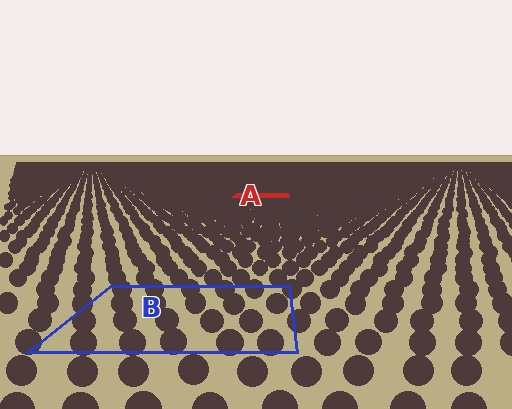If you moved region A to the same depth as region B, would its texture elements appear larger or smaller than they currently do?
They would appear larger. At a closer depth, the same texture elements are projected at a bigger on-screen size.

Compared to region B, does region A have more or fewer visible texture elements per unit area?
Region A has more texture elements per unit area — they are packed more densely because it is farther away.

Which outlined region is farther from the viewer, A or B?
Region A is farther from the viewer — the texture elements inside it appear smaller and more densely packed.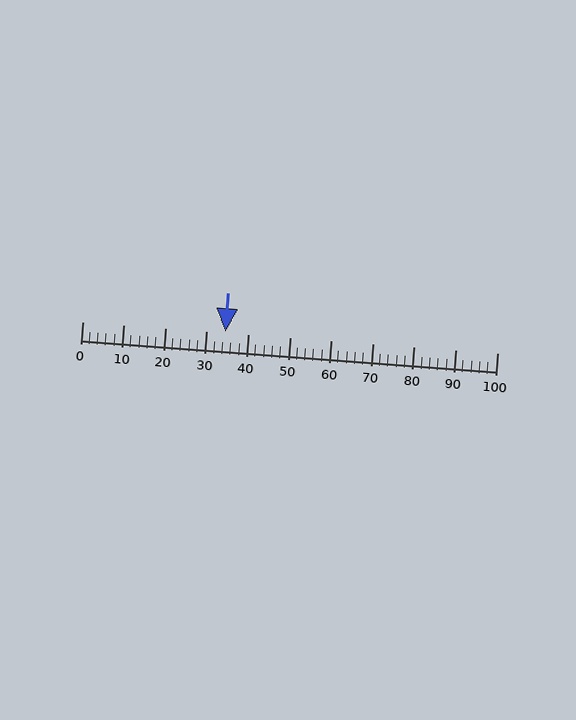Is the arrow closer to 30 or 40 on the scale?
The arrow is closer to 30.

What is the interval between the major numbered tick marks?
The major tick marks are spaced 10 units apart.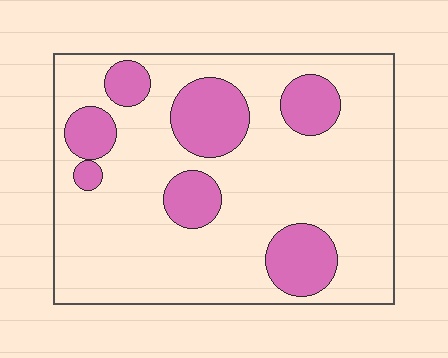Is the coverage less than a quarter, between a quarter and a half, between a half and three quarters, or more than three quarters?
Less than a quarter.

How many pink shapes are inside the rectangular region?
7.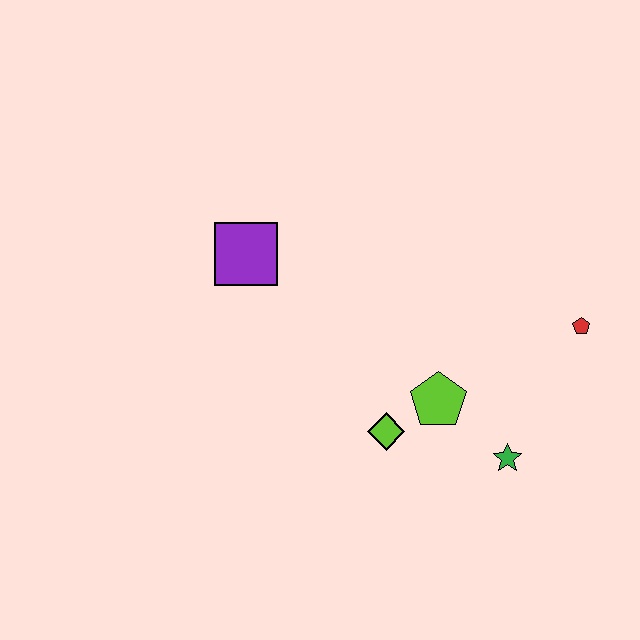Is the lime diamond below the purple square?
Yes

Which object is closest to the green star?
The lime pentagon is closest to the green star.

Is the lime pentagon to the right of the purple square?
Yes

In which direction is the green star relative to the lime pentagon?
The green star is to the right of the lime pentagon.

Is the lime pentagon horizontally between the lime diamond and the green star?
Yes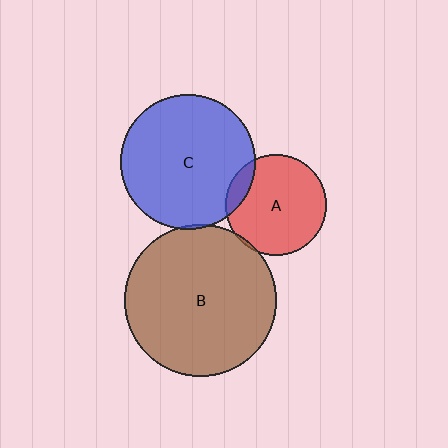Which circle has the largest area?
Circle B (brown).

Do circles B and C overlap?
Yes.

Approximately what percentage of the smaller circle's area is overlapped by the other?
Approximately 5%.